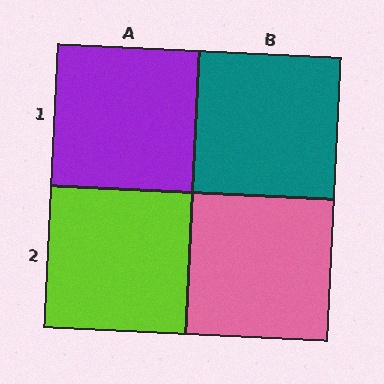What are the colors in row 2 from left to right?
Lime, pink.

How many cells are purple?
1 cell is purple.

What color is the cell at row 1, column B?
Teal.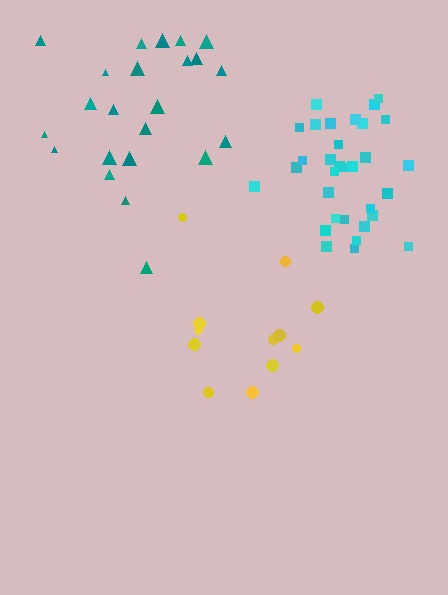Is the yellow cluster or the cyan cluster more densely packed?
Cyan.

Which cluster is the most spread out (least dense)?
Teal.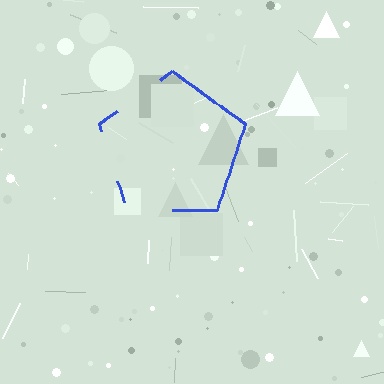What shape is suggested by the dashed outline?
The dashed outline suggests a pentagon.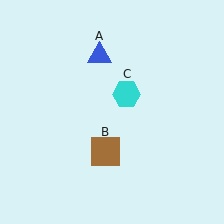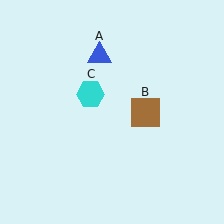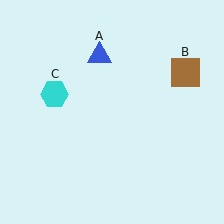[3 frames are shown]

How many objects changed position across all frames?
2 objects changed position: brown square (object B), cyan hexagon (object C).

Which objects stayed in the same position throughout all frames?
Blue triangle (object A) remained stationary.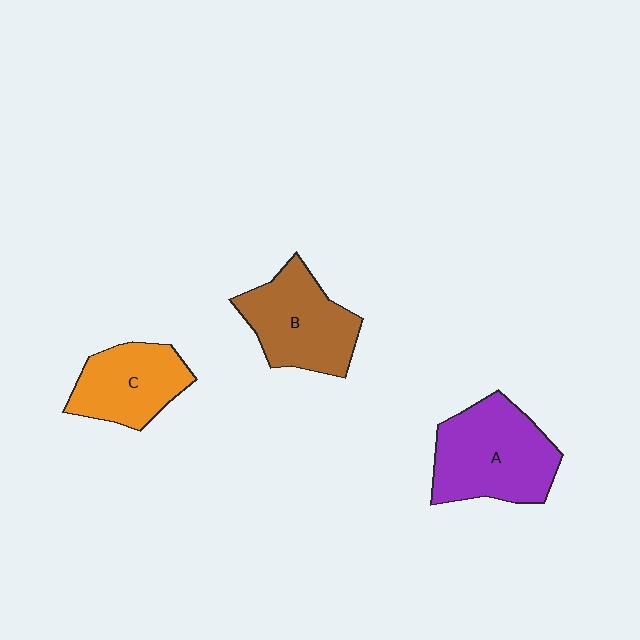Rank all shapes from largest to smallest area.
From largest to smallest: A (purple), B (brown), C (orange).